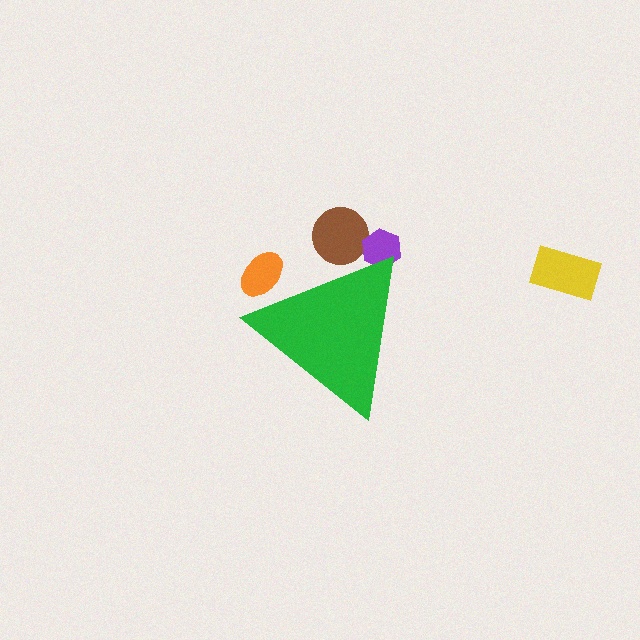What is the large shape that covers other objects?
A green triangle.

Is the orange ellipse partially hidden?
Yes, the orange ellipse is partially hidden behind the green triangle.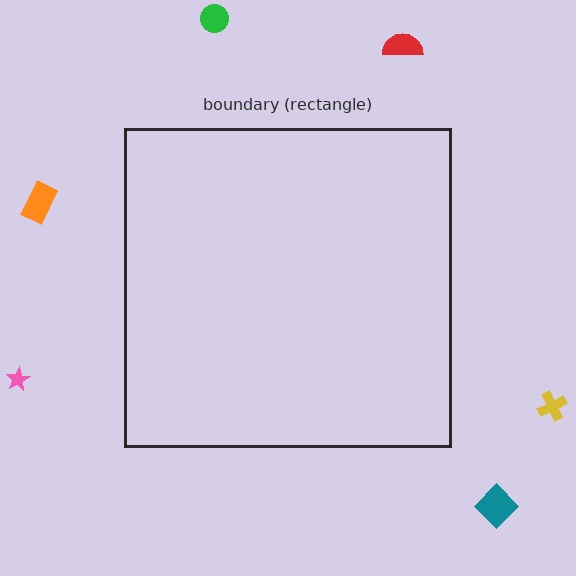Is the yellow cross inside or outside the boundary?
Outside.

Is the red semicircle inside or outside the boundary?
Outside.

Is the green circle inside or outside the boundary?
Outside.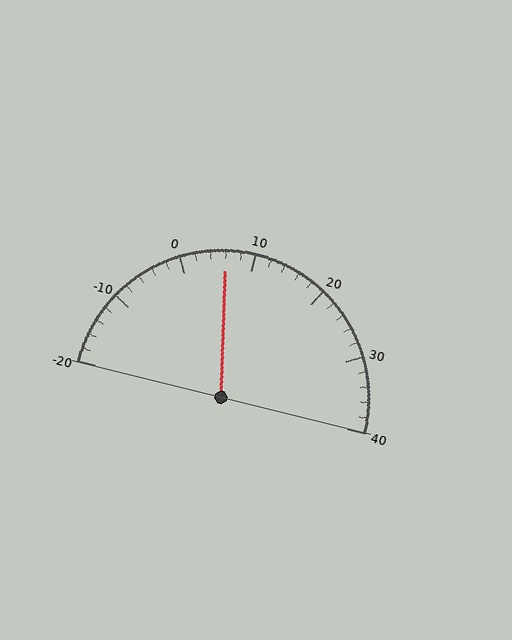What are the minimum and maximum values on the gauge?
The gauge ranges from -20 to 40.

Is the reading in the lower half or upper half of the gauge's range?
The reading is in the lower half of the range (-20 to 40).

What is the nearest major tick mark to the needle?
The nearest major tick mark is 10.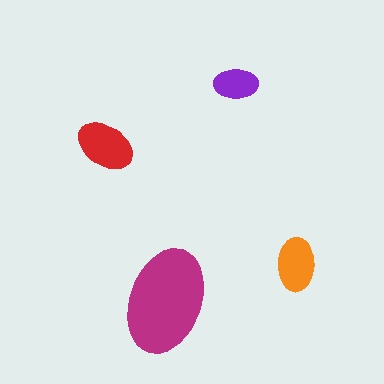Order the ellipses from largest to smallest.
the magenta one, the red one, the orange one, the purple one.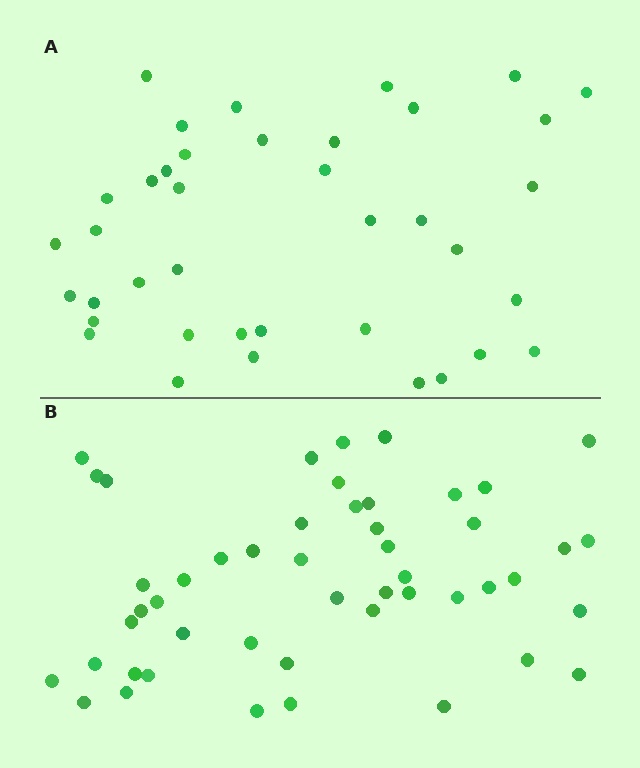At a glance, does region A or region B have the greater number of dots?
Region B (the bottom region) has more dots.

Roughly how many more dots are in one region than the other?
Region B has roughly 10 or so more dots than region A.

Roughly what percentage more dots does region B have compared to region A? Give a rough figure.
About 25% more.